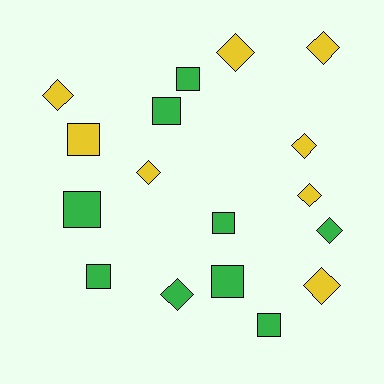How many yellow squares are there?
There is 1 yellow square.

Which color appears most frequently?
Green, with 9 objects.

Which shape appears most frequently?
Diamond, with 9 objects.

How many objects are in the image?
There are 17 objects.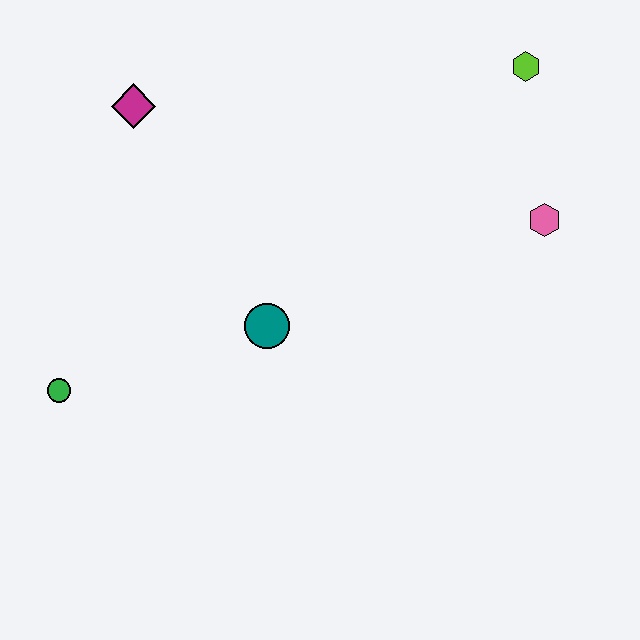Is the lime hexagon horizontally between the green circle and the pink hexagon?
Yes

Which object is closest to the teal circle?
The green circle is closest to the teal circle.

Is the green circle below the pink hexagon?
Yes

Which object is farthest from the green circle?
The lime hexagon is farthest from the green circle.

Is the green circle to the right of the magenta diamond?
No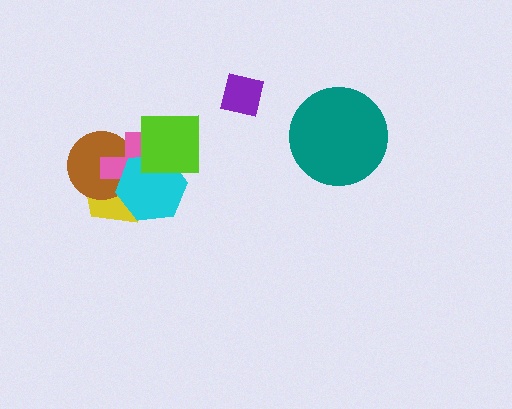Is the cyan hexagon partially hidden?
Yes, it is partially covered by another shape.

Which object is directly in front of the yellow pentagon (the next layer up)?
The brown circle is directly in front of the yellow pentagon.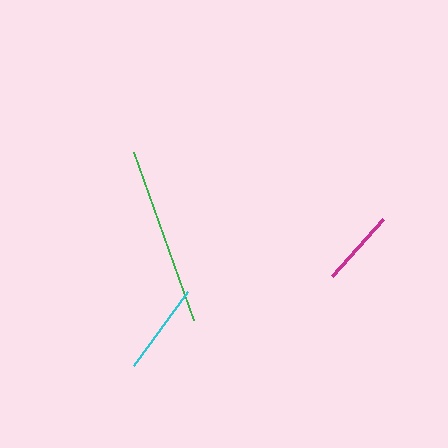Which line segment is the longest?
The green line is the longest at approximately 178 pixels.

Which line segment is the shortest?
The magenta line is the shortest at approximately 77 pixels.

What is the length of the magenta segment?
The magenta segment is approximately 77 pixels long.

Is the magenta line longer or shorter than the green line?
The green line is longer than the magenta line.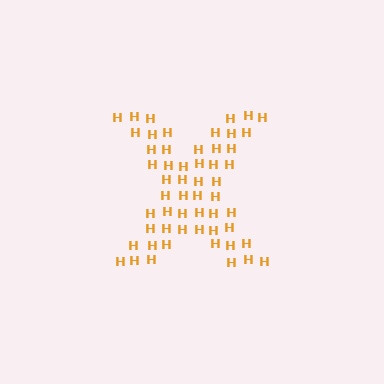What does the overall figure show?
The overall figure shows the letter X.